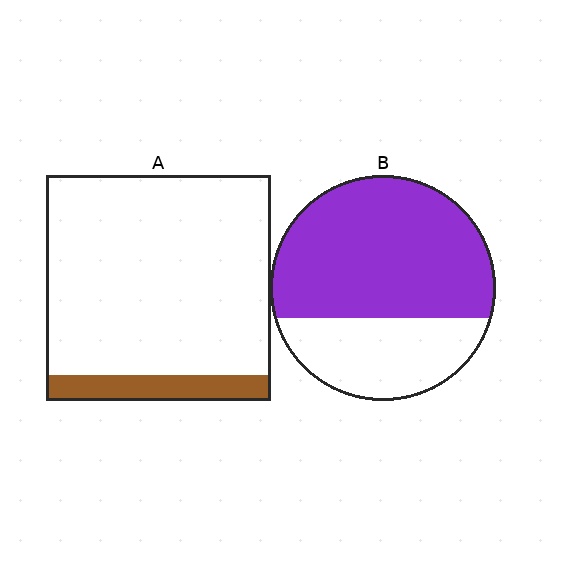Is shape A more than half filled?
No.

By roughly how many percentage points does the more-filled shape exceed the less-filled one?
By roughly 55 percentage points (B over A).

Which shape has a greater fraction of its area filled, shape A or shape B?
Shape B.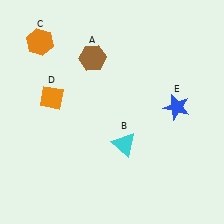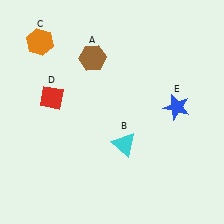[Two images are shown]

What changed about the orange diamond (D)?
In Image 1, D is orange. In Image 2, it changed to red.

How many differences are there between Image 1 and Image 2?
There is 1 difference between the two images.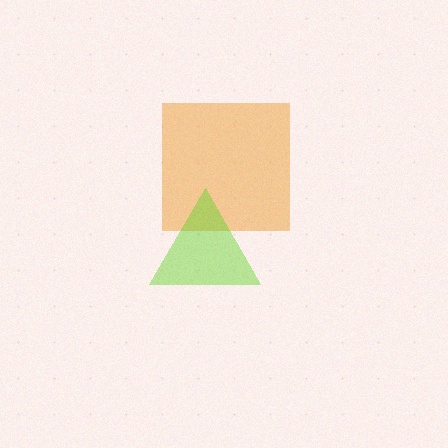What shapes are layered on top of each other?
The layered shapes are: an orange square, a lime triangle.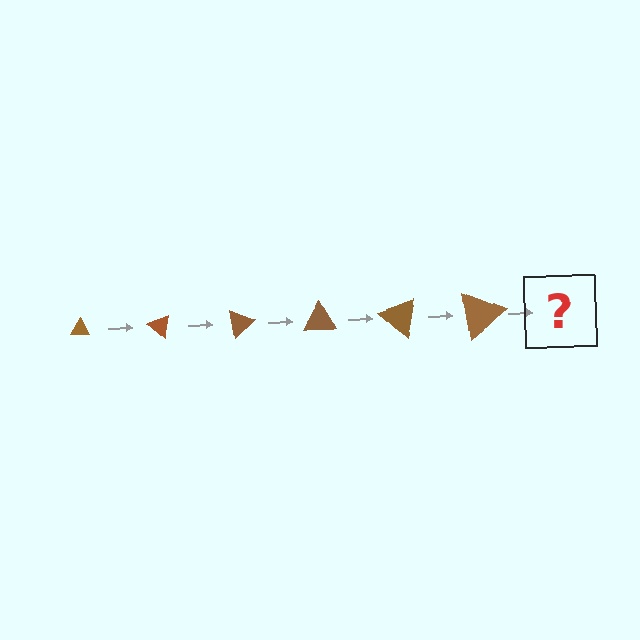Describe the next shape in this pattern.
It should be a triangle, larger than the previous one and rotated 240 degrees from the start.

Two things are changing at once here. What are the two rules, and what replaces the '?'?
The two rules are that the triangle grows larger each step and it rotates 40 degrees each step. The '?' should be a triangle, larger than the previous one and rotated 240 degrees from the start.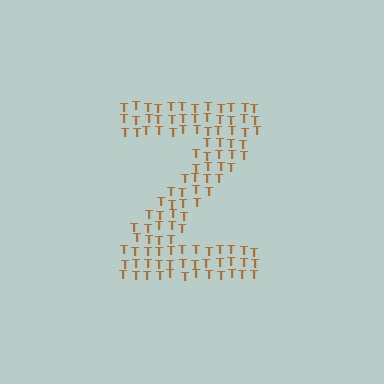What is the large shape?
The large shape is the letter Z.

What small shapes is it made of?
It is made of small letter T's.